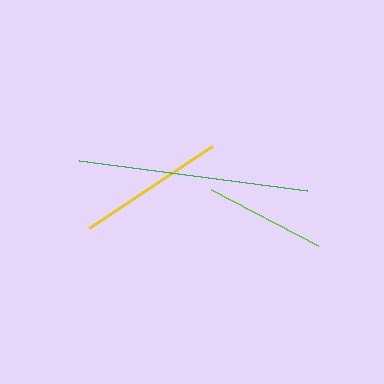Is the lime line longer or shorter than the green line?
The green line is longer than the lime line.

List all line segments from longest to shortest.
From longest to shortest: green, yellow, lime.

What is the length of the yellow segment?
The yellow segment is approximately 148 pixels long.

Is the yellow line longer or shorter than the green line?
The green line is longer than the yellow line.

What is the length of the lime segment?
The lime segment is approximately 121 pixels long.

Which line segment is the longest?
The green line is the longest at approximately 230 pixels.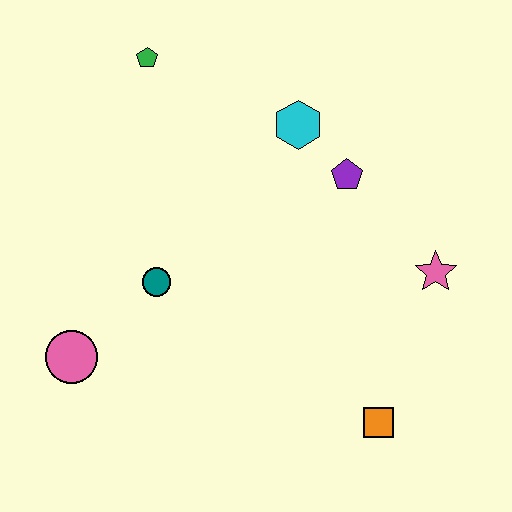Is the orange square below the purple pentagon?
Yes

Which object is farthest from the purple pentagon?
The pink circle is farthest from the purple pentagon.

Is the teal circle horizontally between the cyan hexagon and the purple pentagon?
No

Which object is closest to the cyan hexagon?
The purple pentagon is closest to the cyan hexagon.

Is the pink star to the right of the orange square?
Yes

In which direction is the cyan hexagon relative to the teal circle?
The cyan hexagon is above the teal circle.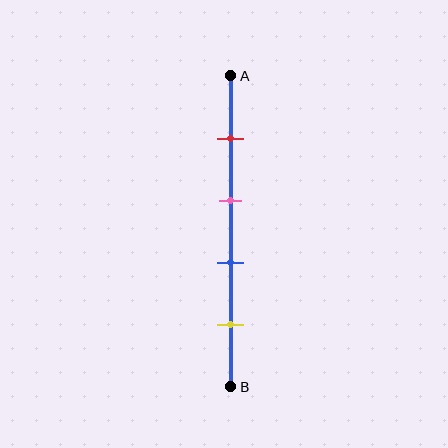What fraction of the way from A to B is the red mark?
The red mark is approximately 20% (0.2) of the way from A to B.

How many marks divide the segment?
There are 4 marks dividing the segment.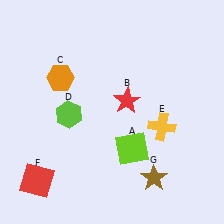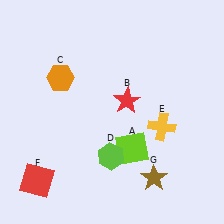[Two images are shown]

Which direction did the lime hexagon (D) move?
The lime hexagon (D) moved right.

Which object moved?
The lime hexagon (D) moved right.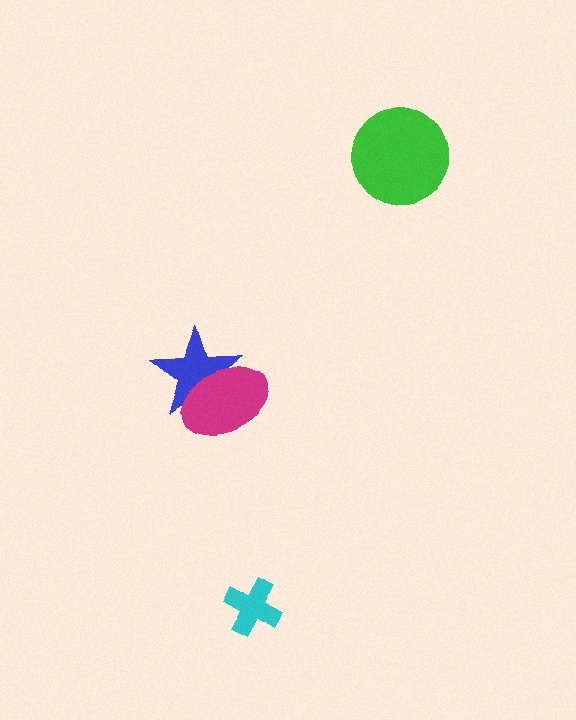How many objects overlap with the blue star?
1 object overlaps with the blue star.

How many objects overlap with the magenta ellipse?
1 object overlaps with the magenta ellipse.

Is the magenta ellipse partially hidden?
No, no other shape covers it.